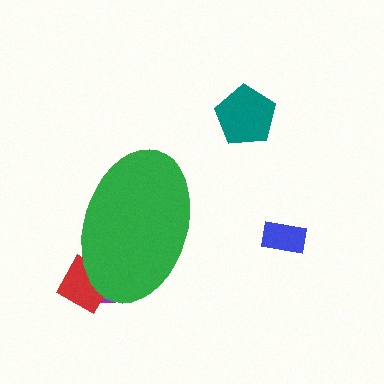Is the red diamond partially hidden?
Yes, the red diamond is partially hidden behind the green ellipse.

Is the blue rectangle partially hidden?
No, the blue rectangle is fully visible.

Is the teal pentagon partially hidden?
No, the teal pentagon is fully visible.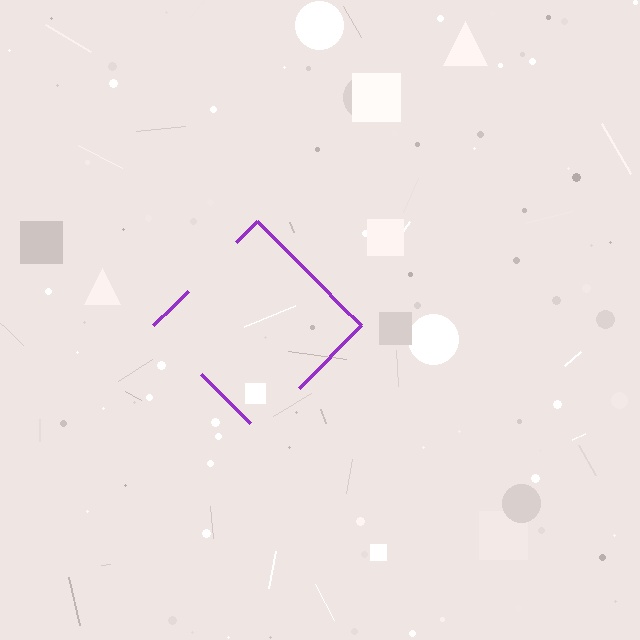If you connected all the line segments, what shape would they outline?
They would outline a diamond.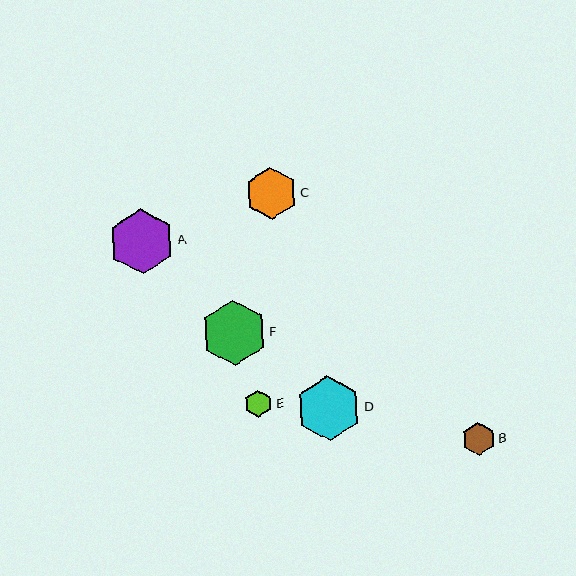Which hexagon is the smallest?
Hexagon E is the smallest with a size of approximately 28 pixels.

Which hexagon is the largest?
Hexagon A is the largest with a size of approximately 65 pixels.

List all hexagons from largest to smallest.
From largest to smallest: A, F, D, C, B, E.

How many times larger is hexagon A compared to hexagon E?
Hexagon A is approximately 2.3 times the size of hexagon E.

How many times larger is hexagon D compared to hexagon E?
Hexagon D is approximately 2.3 times the size of hexagon E.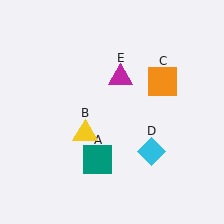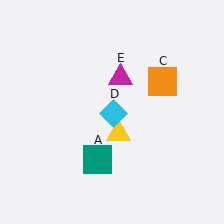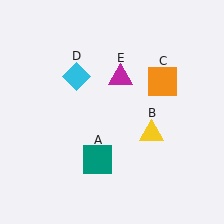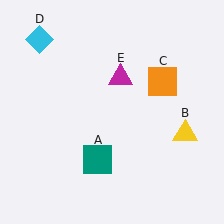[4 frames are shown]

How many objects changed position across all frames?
2 objects changed position: yellow triangle (object B), cyan diamond (object D).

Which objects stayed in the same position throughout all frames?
Teal square (object A) and orange square (object C) and magenta triangle (object E) remained stationary.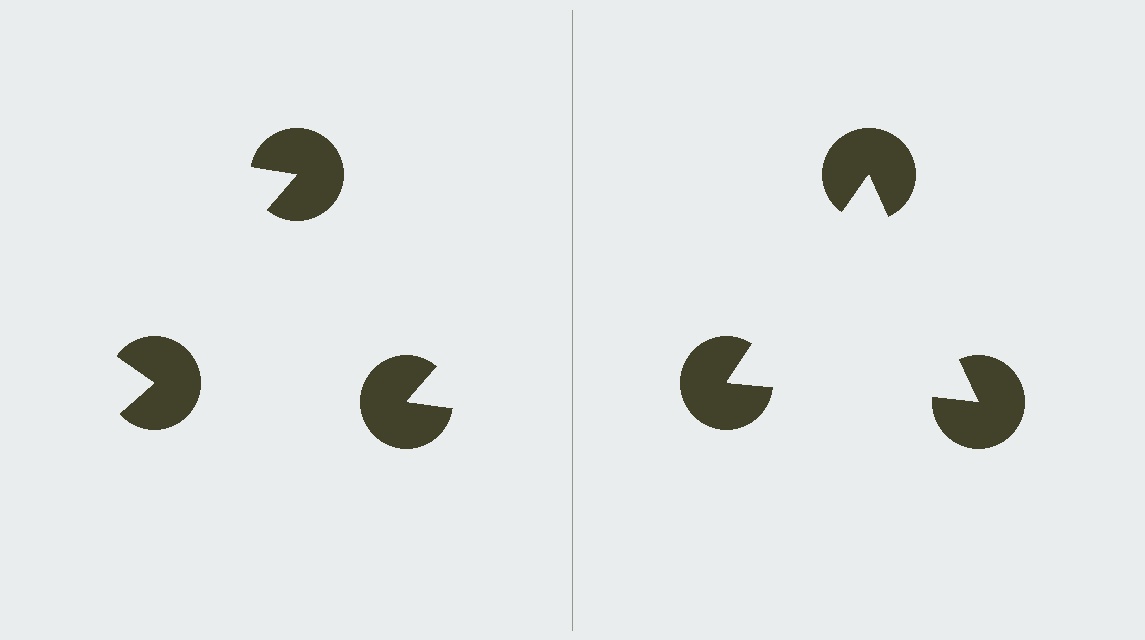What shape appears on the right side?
An illusory triangle.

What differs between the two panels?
The pac-man discs are positioned identically on both sides; only the wedge orientations differ. On the right they align to a triangle; on the left they are misaligned.